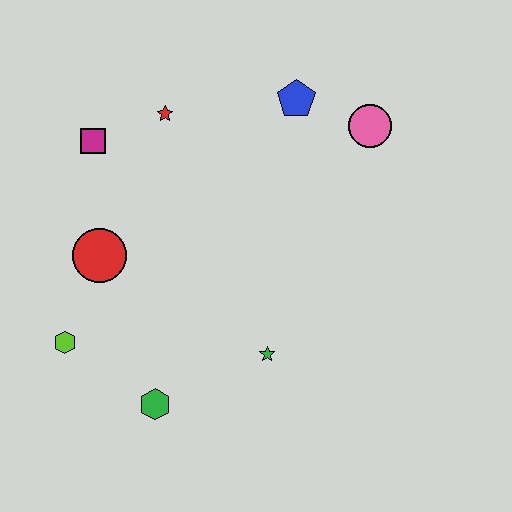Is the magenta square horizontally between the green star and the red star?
No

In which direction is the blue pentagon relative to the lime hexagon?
The blue pentagon is above the lime hexagon.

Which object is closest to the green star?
The green hexagon is closest to the green star.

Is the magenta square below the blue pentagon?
Yes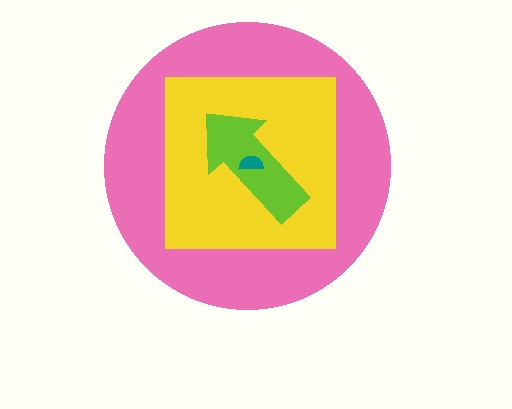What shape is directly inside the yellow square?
The lime arrow.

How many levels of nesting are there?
4.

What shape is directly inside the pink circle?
The yellow square.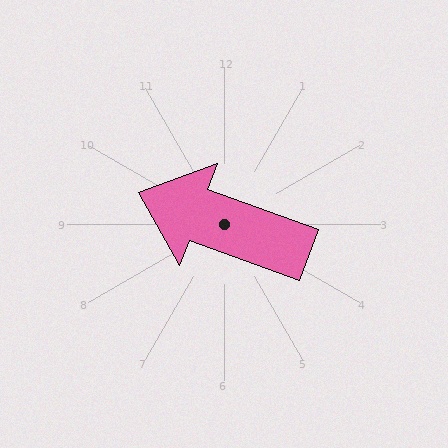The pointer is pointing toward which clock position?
Roughly 10 o'clock.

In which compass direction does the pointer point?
West.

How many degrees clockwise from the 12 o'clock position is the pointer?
Approximately 290 degrees.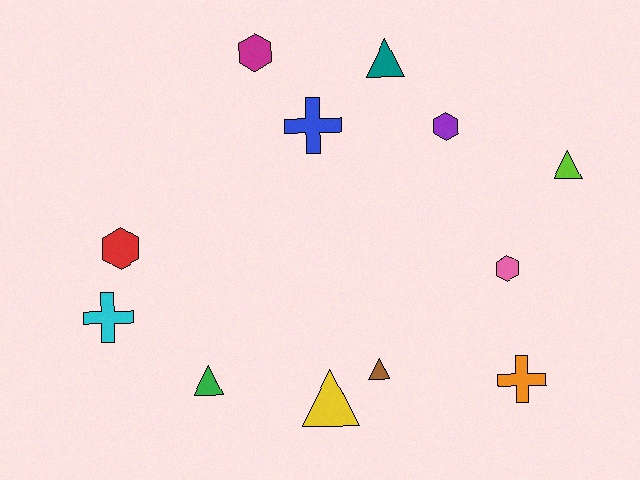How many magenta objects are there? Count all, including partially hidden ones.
There is 1 magenta object.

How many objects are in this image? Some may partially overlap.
There are 12 objects.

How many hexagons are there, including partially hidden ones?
There are 4 hexagons.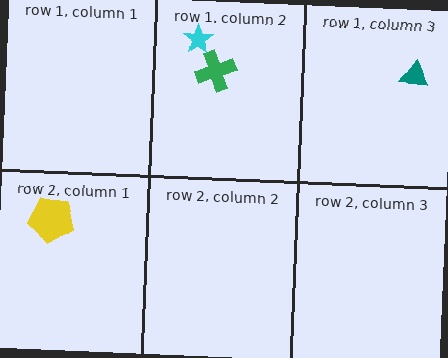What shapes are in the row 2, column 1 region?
The yellow pentagon.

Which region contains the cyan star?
The row 1, column 2 region.